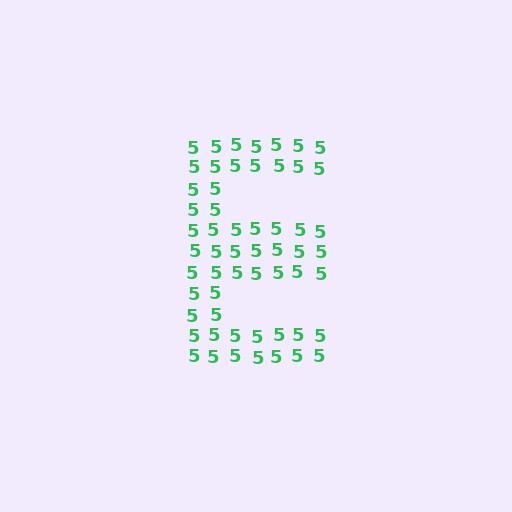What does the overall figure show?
The overall figure shows the letter E.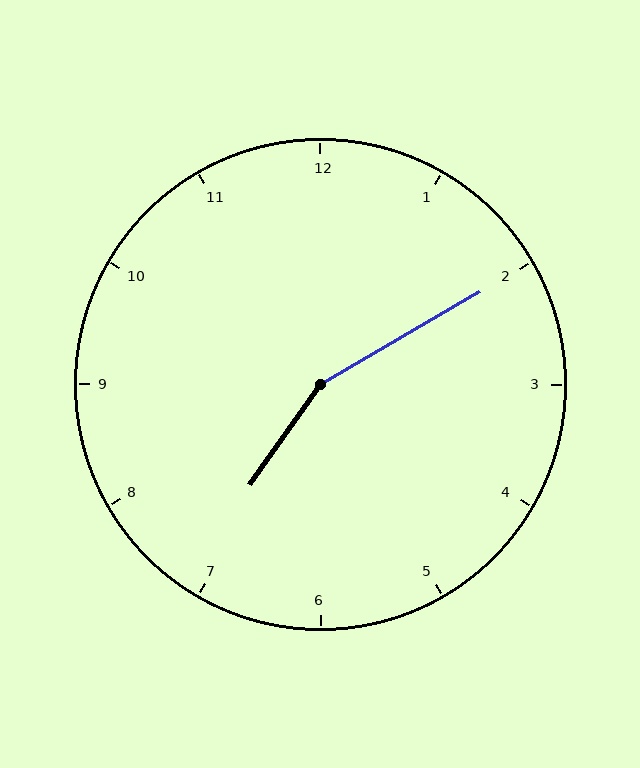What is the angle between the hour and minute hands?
Approximately 155 degrees.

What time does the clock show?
7:10.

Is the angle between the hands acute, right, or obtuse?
It is obtuse.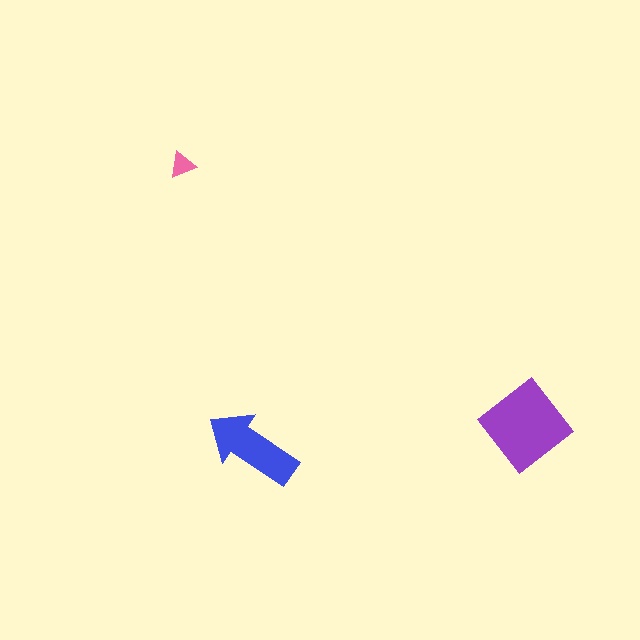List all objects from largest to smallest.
The purple diamond, the blue arrow, the pink triangle.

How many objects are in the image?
There are 3 objects in the image.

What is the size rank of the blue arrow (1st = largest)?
2nd.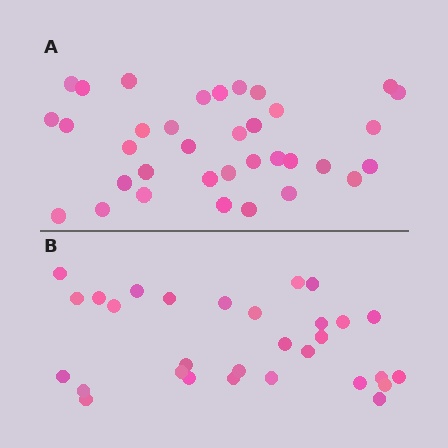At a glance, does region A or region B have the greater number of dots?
Region A (the top region) has more dots.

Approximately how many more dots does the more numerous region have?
Region A has about 5 more dots than region B.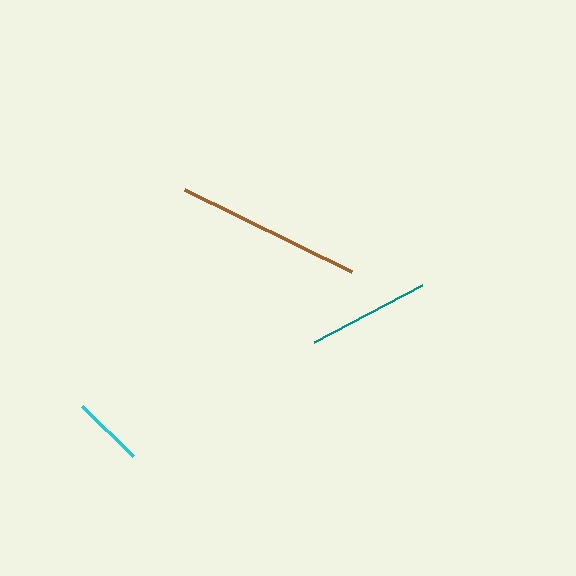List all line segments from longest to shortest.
From longest to shortest: brown, teal, cyan.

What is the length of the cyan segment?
The cyan segment is approximately 71 pixels long.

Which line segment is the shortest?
The cyan line is the shortest at approximately 71 pixels.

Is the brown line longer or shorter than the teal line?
The brown line is longer than the teal line.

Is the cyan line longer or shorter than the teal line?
The teal line is longer than the cyan line.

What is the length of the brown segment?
The brown segment is approximately 186 pixels long.